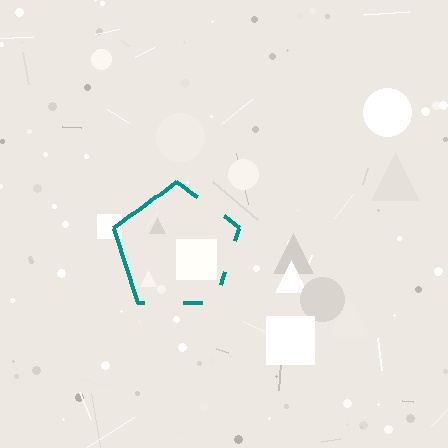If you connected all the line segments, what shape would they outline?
They would outline a pentagon.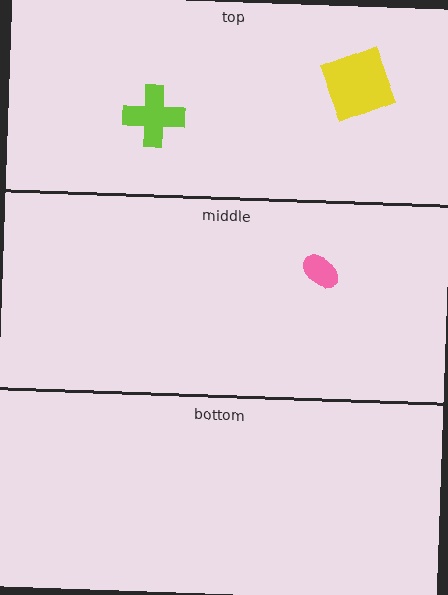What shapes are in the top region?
The lime cross, the yellow square.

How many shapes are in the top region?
2.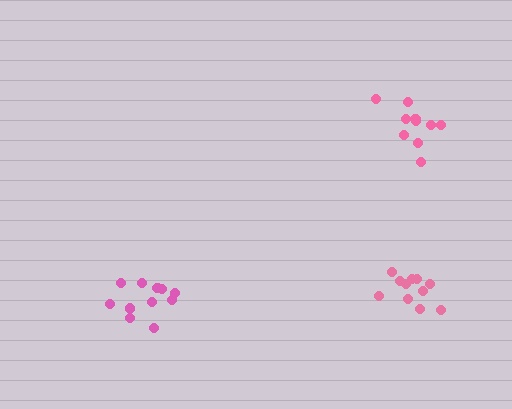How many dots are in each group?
Group 1: 10 dots, Group 2: 11 dots, Group 3: 11 dots (32 total).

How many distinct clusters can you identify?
There are 3 distinct clusters.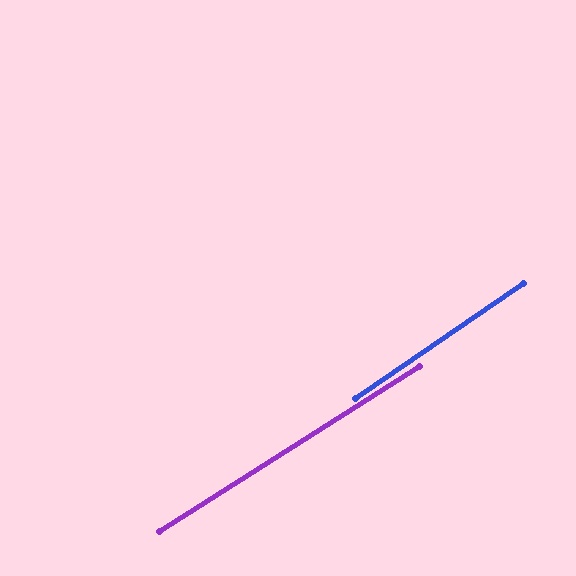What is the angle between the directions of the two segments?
Approximately 2 degrees.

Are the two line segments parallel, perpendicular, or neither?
Parallel — their directions differ by only 1.9°.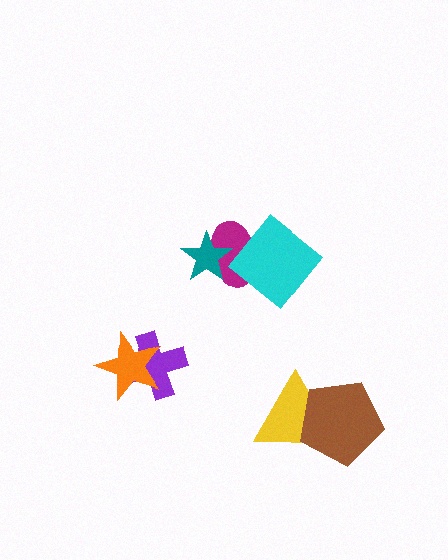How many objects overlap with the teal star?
1 object overlaps with the teal star.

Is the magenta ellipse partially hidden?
Yes, it is partially covered by another shape.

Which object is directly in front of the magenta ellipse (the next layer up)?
The cyan diamond is directly in front of the magenta ellipse.